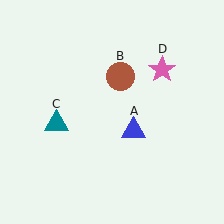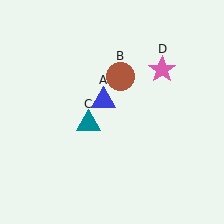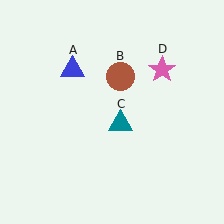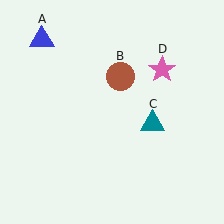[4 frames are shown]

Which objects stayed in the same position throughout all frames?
Brown circle (object B) and pink star (object D) remained stationary.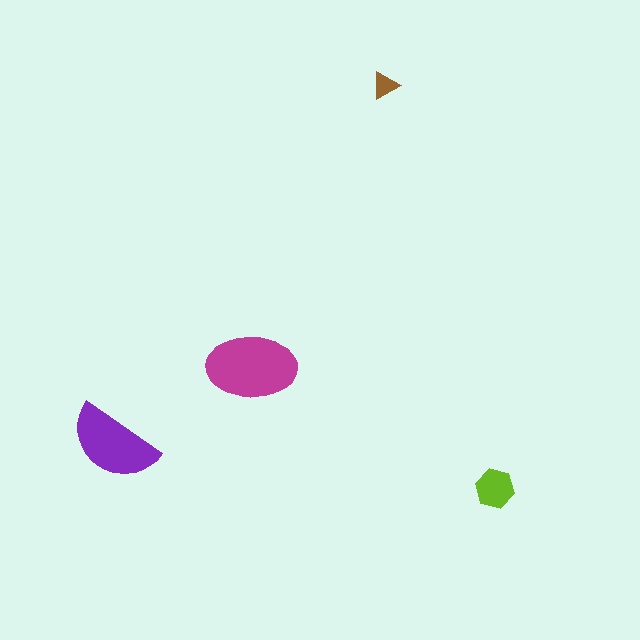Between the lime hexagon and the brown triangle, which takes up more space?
The lime hexagon.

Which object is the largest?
The magenta ellipse.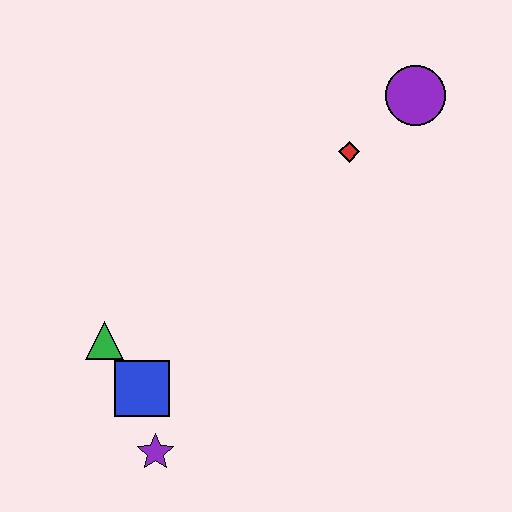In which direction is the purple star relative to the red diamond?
The purple star is below the red diamond.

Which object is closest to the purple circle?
The red diamond is closest to the purple circle.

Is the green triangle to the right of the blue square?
No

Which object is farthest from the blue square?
The purple circle is farthest from the blue square.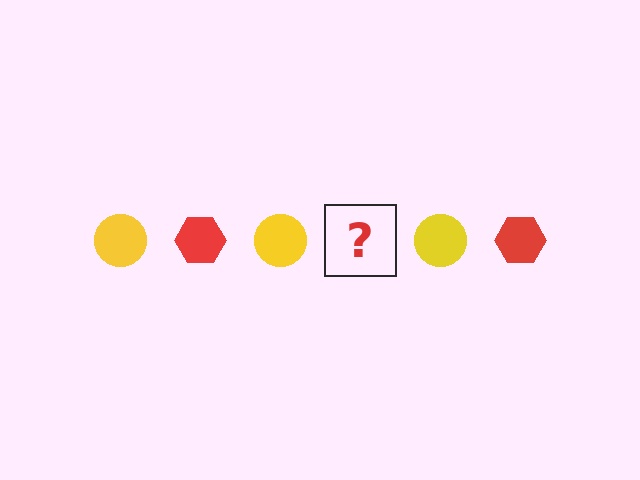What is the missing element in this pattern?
The missing element is a red hexagon.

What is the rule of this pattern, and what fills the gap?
The rule is that the pattern alternates between yellow circle and red hexagon. The gap should be filled with a red hexagon.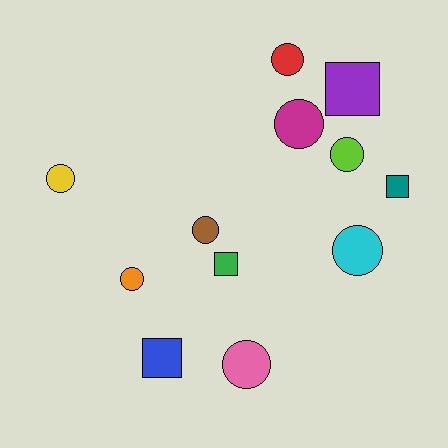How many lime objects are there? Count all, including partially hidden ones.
There is 1 lime object.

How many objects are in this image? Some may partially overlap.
There are 12 objects.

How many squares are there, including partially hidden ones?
There are 4 squares.